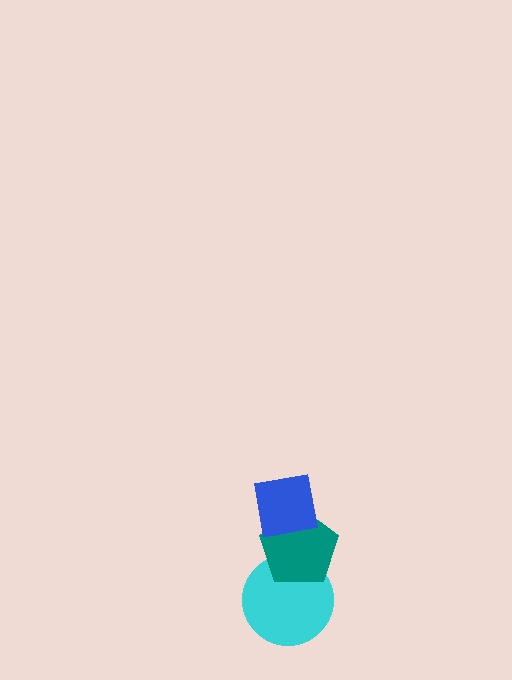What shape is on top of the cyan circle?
The teal pentagon is on top of the cyan circle.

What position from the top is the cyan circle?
The cyan circle is 3rd from the top.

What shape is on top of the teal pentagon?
The blue square is on top of the teal pentagon.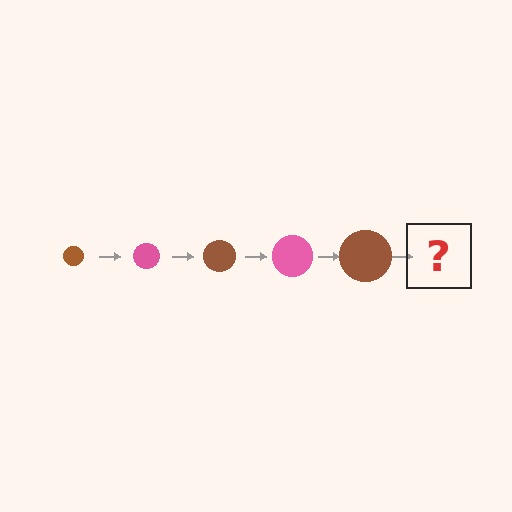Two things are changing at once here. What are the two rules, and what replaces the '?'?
The two rules are that the circle grows larger each step and the color cycles through brown and pink. The '?' should be a pink circle, larger than the previous one.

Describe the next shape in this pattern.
It should be a pink circle, larger than the previous one.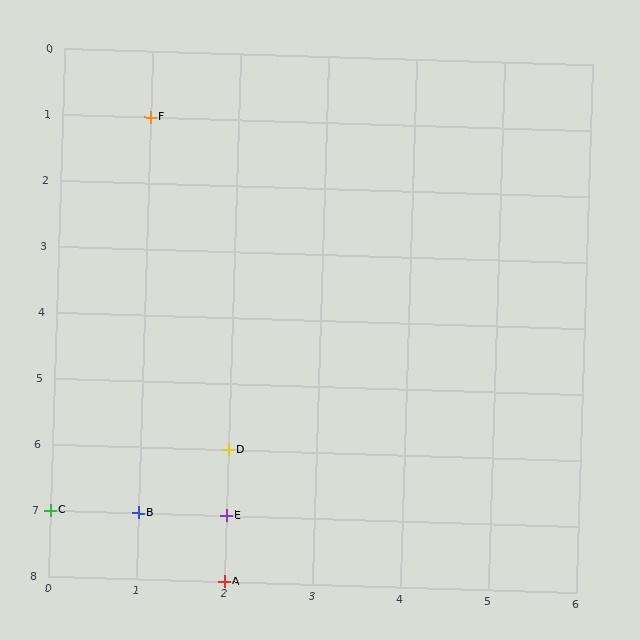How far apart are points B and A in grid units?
Points B and A are 1 column and 1 row apart (about 1.4 grid units diagonally).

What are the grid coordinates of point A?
Point A is at grid coordinates (2, 8).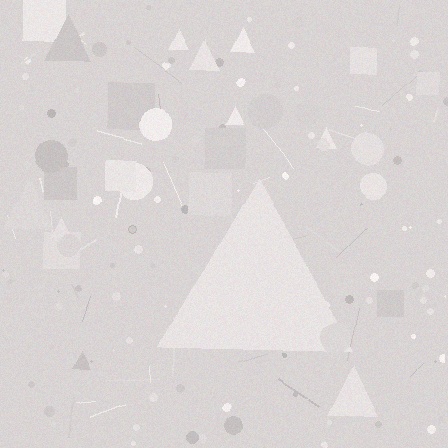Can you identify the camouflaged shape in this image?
The camouflaged shape is a triangle.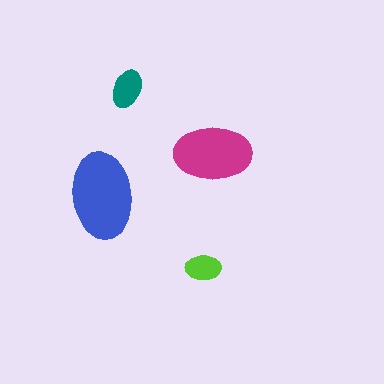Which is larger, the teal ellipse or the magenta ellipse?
The magenta one.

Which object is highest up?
The teal ellipse is topmost.